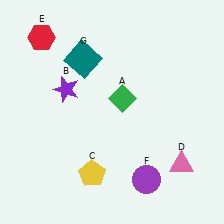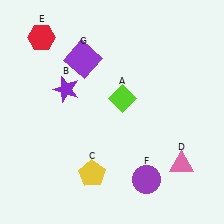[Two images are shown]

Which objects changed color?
A changed from green to lime. G changed from teal to purple.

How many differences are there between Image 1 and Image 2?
There are 2 differences between the two images.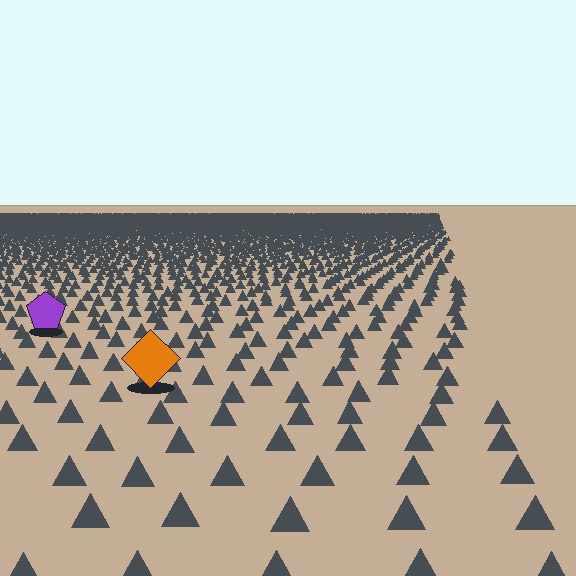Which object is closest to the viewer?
The orange diamond is closest. The texture marks near it are larger and more spread out.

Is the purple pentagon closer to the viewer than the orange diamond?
No. The orange diamond is closer — you can tell from the texture gradient: the ground texture is coarser near it.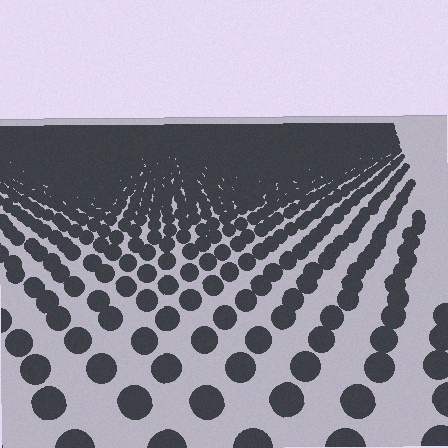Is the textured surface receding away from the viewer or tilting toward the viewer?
The surface is receding away from the viewer. Texture elements get smaller and denser toward the top.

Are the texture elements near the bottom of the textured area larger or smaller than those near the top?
Larger. Near the bottom, elements are closer to the viewer and appear at a bigger on-screen size.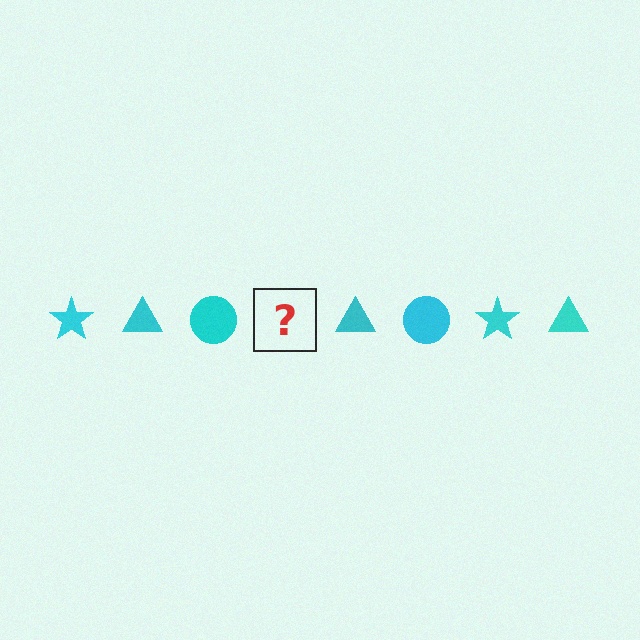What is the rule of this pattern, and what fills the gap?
The rule is that the pattern cycles through star, triangle, circle shapes in cyan. The gap should be filled with a cyan star.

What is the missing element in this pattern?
The missing element is a cyan star.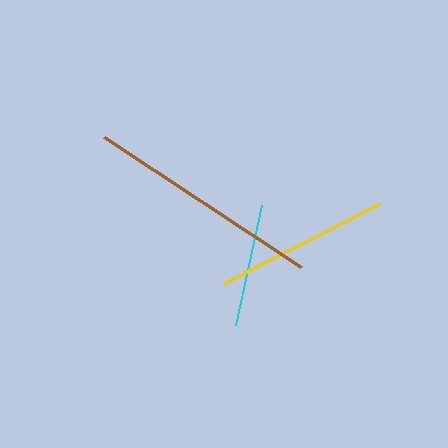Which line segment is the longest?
The brown line is the longest at approximately 236 pixels.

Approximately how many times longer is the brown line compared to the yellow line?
The brown line is approximately 1.3 times the length of the yellow line.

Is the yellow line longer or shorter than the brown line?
The brown line is longer than the yellow line.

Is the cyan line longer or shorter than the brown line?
The brown line is longer than the cyan line.